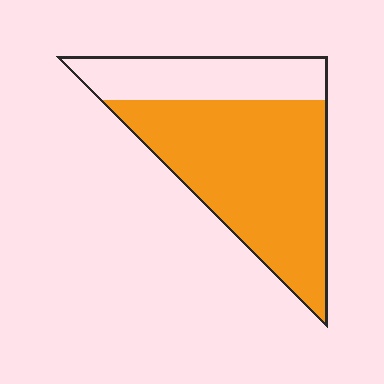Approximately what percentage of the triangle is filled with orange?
Approximately 70%.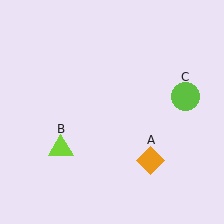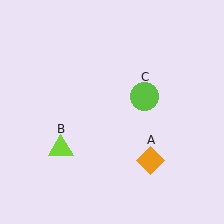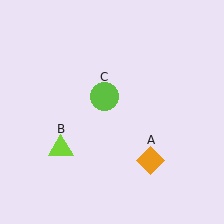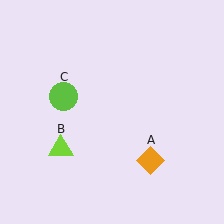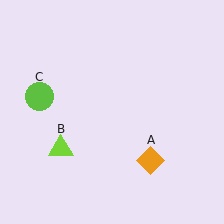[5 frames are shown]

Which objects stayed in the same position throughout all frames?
Orange diamond (object A) and lime triangle (object B) remained stationary.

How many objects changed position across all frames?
1 object changed position: lime circle (object C).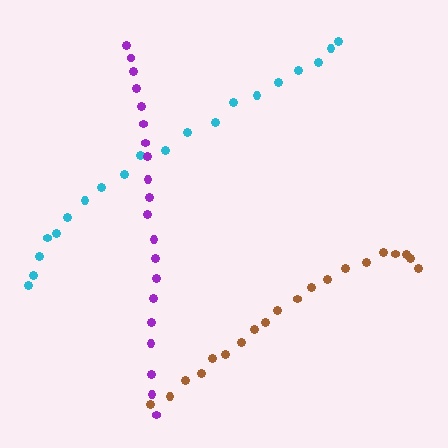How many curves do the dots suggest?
There are 3 distinct paths.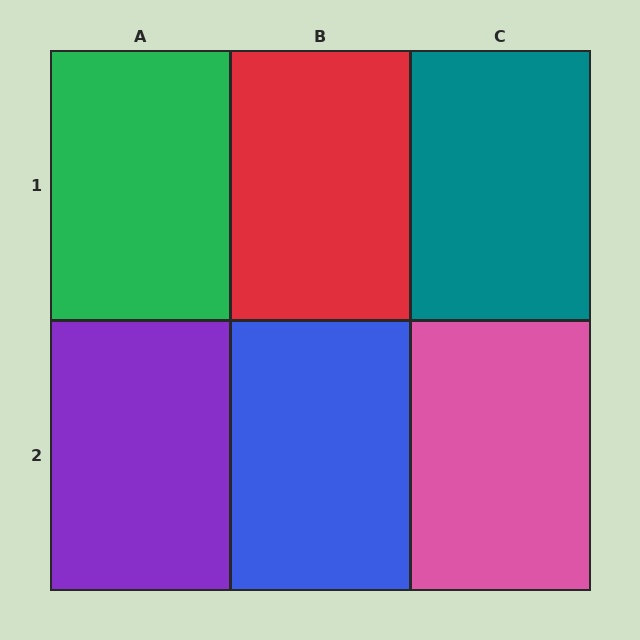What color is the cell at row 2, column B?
Blue.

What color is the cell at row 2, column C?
Pink.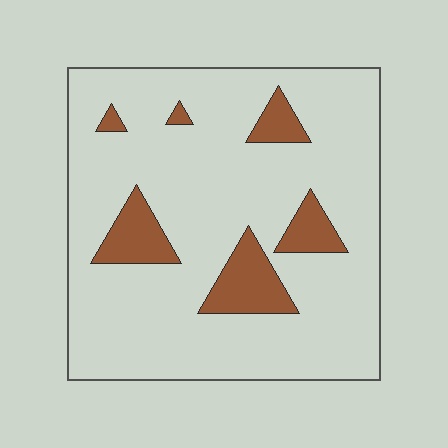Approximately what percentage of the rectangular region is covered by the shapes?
Approximately 15%.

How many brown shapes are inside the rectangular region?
6.